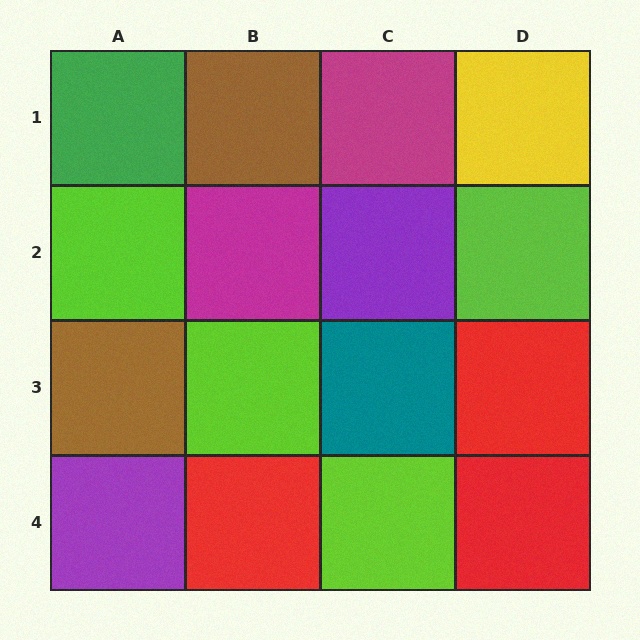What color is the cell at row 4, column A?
Purple.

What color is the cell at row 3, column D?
Red.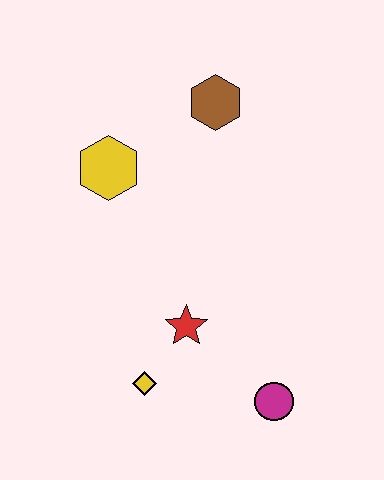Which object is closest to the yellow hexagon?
The brown hexagon is closest to the yellow hexagon.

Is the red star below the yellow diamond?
No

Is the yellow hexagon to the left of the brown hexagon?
Yes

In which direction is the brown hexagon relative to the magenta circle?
The brown hexagon is above the magenta circle.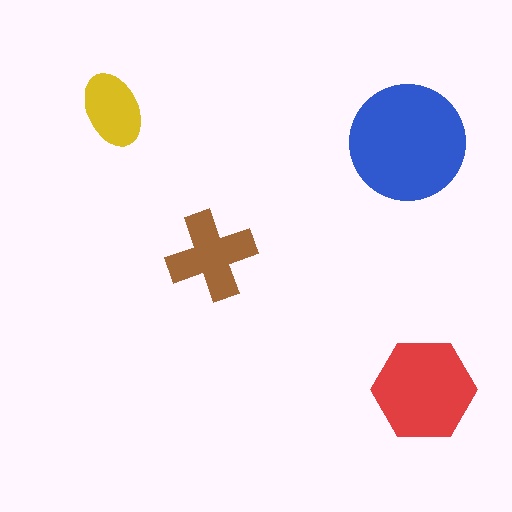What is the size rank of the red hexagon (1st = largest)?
2nd.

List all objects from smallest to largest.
The yellow ellipse, the brown cross, the red hexagon, the blue circle.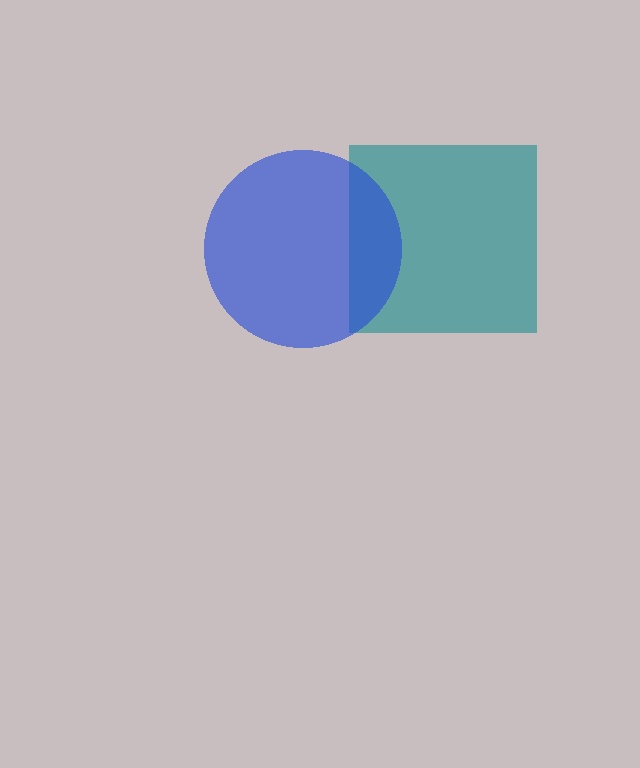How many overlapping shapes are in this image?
There are 2 overlapping shapes in the image.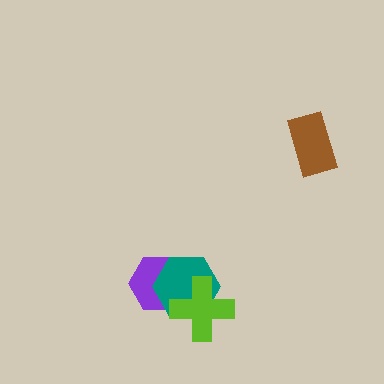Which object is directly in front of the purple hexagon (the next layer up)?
The teal hexagon is directly in front of the purple hexagon.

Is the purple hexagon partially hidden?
Yes, it is partially covered by another shape.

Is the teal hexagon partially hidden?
Yes, it is partially covered by another shape.